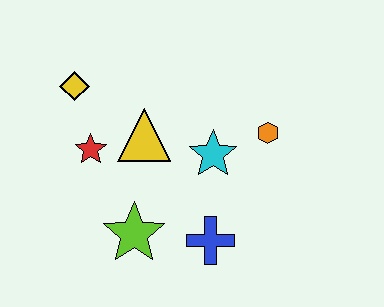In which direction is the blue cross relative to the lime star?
The blue cross is to the right of the lime star.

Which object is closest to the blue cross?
The lime star is closest to the blue cross.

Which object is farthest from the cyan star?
The yellow diamond is farthest from the cyan star.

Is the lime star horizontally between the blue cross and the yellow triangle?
No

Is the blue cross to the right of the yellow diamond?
Yes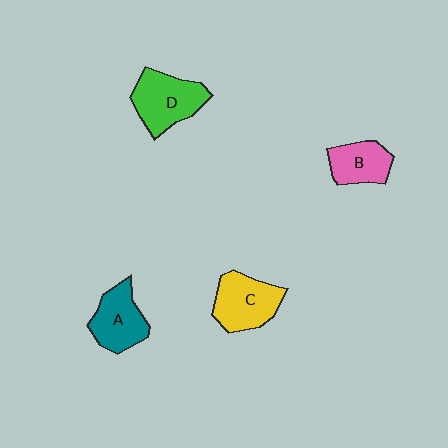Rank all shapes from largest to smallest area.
From largest to smallest: D (green), C (yellow), A (teal), B (pink).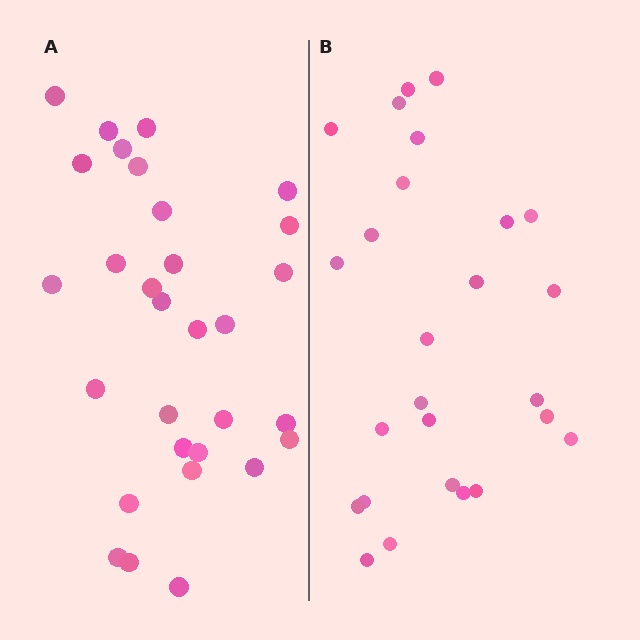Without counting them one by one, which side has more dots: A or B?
Region A (the left region) has more dots.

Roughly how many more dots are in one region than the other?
Region A has about 4 more dots than region B.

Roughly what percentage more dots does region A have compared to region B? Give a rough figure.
About 15% more.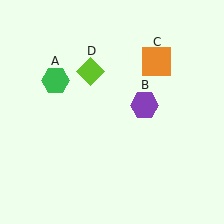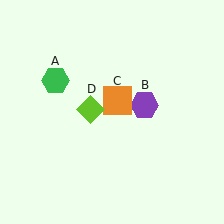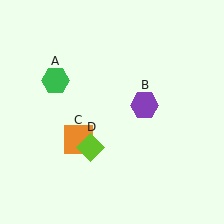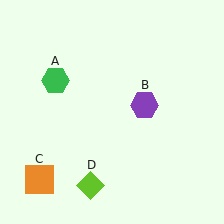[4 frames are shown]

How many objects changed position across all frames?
2 objects changed position: orange square (object C), lime diamond (object D).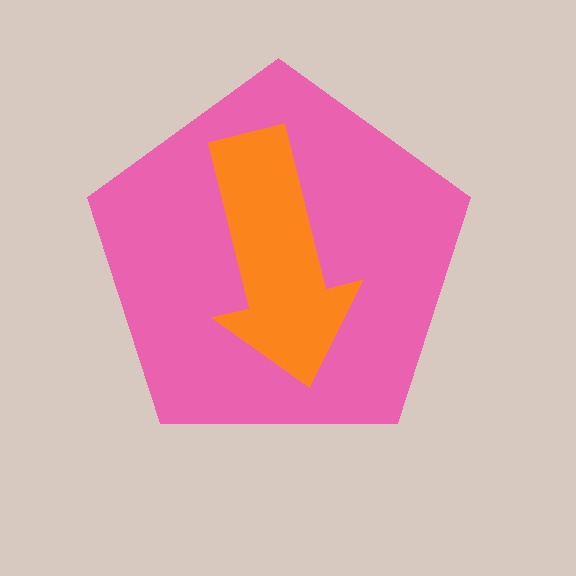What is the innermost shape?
The orange arrow.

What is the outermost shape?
The pink pentagon.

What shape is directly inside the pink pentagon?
The orange arrow.